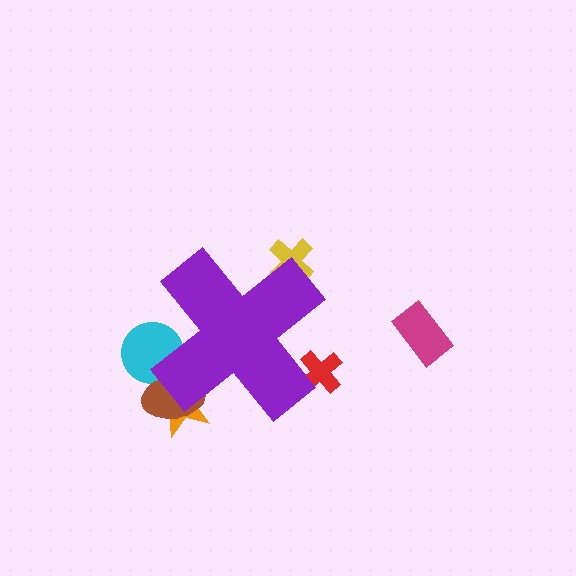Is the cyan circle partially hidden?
Yes, the cyan circle is partially hidden behind the purple cross.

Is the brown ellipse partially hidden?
Yes, the brown ellipse is partially hidden behind the purple cross.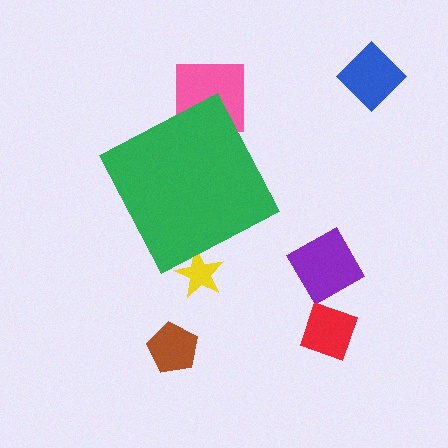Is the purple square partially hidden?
No, the purple square is fully visible.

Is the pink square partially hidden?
Yes, the pink square is partially hidden behind the green diamond.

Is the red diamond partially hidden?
No, the red diamond is fully visible.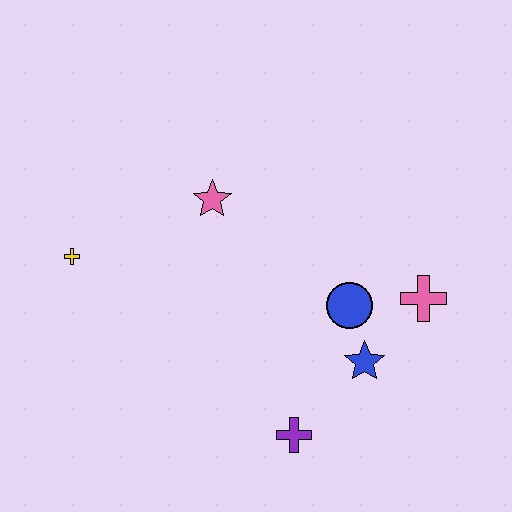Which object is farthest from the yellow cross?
The pink cross is farthest from the yellow cross.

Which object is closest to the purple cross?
The blue star is closest to the purple cross.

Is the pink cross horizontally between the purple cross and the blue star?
No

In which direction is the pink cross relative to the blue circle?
The pink cross is to the right of the blue circle.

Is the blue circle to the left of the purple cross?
No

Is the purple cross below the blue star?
Yes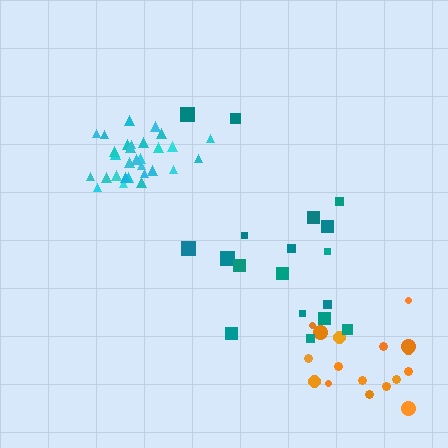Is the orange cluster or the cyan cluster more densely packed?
Cyan.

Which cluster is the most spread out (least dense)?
Teal.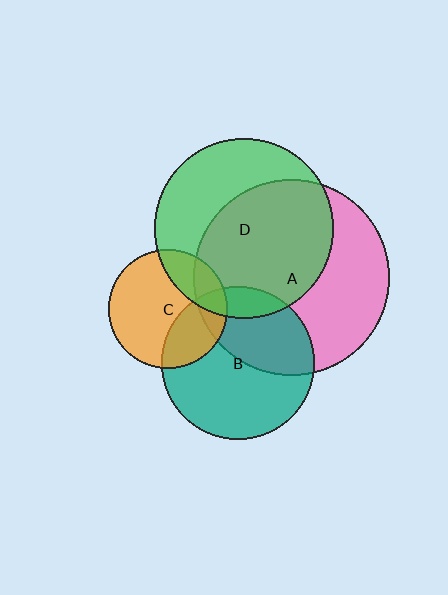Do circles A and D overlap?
Yes.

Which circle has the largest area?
Circle A (pink).